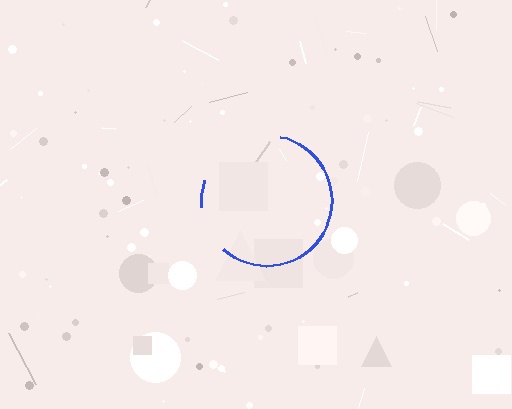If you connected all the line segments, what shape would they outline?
They would outline a circle.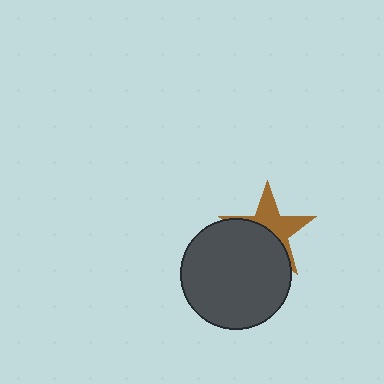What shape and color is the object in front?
The object in front is a dark gray circle.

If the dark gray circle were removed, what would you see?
You would see the complete brown star.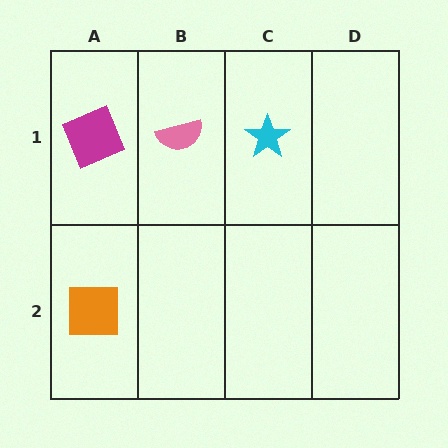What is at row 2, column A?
An orange square.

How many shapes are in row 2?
1 shape.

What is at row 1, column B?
A pink semicircle.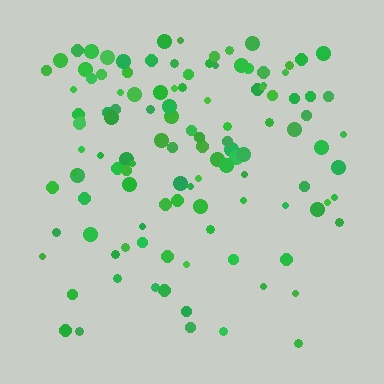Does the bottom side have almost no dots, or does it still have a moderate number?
Still a moderate number, just noticeably fewer than the top.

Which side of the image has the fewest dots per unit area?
The bottom.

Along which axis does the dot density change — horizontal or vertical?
Vertical.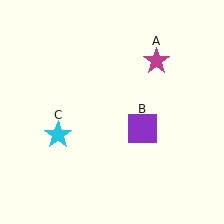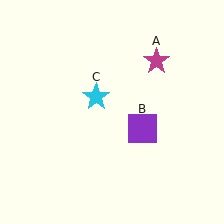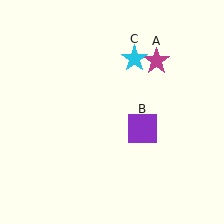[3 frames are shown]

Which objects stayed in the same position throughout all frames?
Magenta star (object A) and purple square (object B) remained stationary.